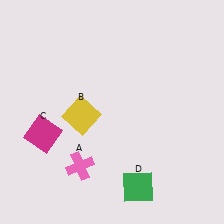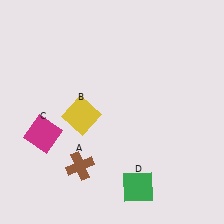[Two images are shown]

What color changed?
The cross (A) changed from pink in Image 1 to brown in Image 2.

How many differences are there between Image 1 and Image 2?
There is 1 difference between the two images.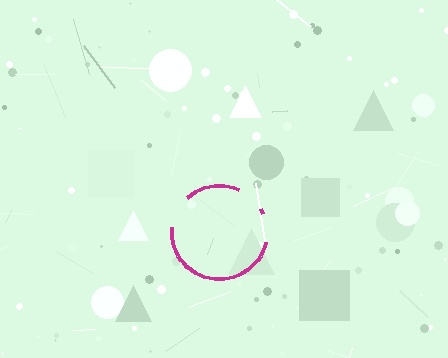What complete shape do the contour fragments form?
The contour fragments form a circle.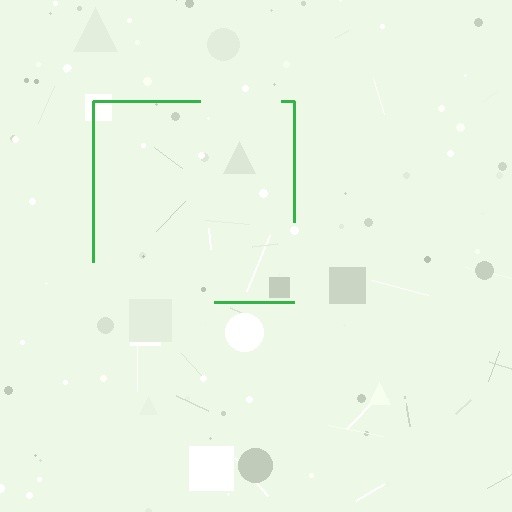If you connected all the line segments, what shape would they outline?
They would outline a square.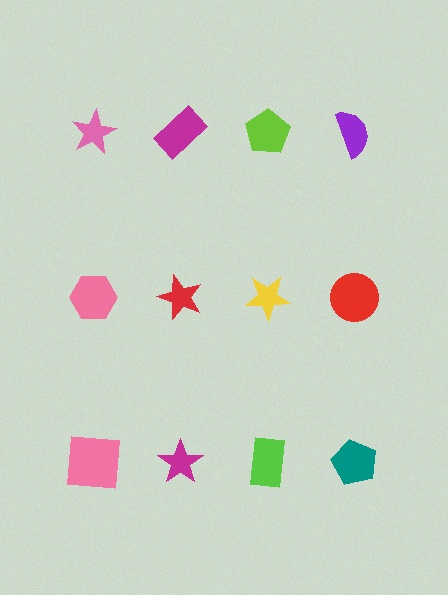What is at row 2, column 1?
A pink hexagon.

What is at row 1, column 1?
A pink star.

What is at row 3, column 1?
A pink square.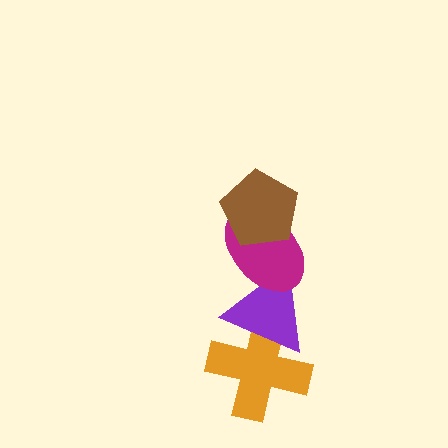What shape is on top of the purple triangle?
The magenta ellipse is on top of the purple triangle.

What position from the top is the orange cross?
The orange cross is 4th from the top.